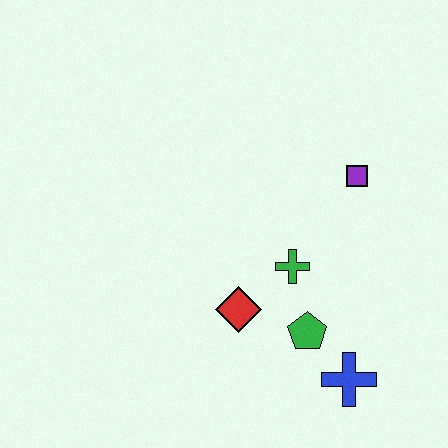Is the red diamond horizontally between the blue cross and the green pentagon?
No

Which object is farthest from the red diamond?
The purple square is farthest from the red diamond.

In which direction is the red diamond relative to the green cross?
The red diamond is to the left of the green cross.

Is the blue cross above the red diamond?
No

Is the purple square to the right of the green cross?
Yes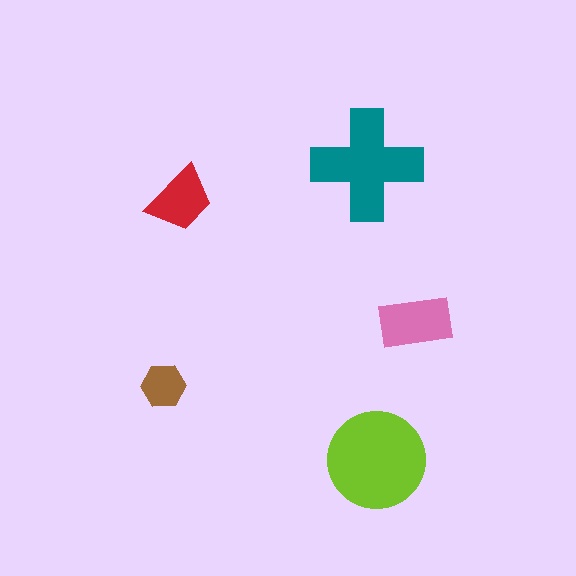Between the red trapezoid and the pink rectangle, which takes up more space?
The pink rectangle.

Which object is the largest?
The lime circle.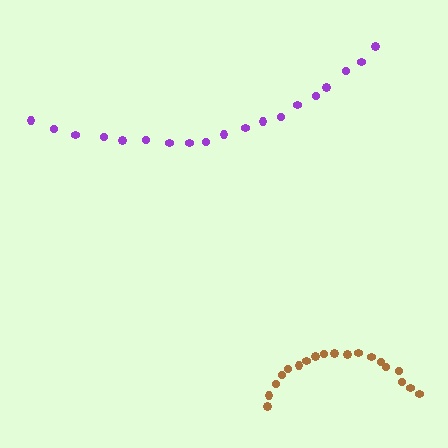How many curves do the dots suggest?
There are 2 distinct paths.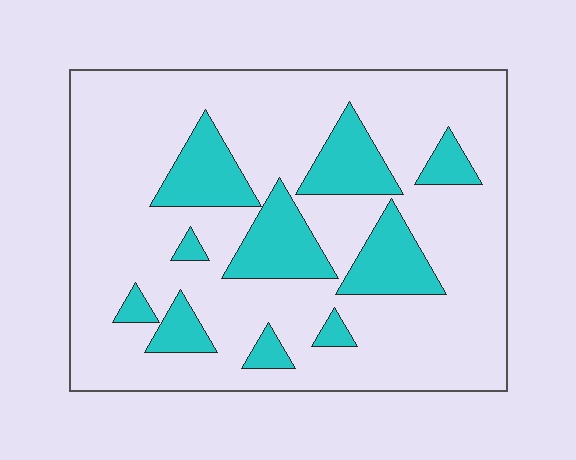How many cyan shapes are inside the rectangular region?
10.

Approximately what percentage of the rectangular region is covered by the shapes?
Approximately 20%.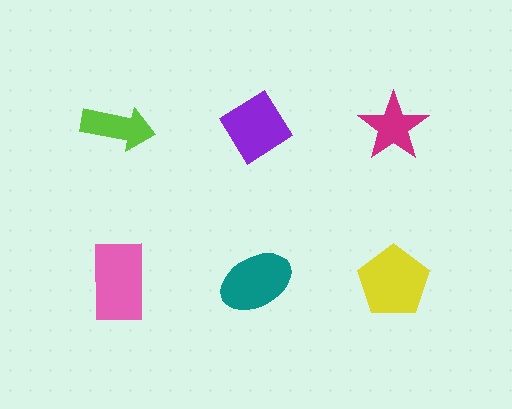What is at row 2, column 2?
A teal ellipse.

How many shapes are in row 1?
3 shapes.